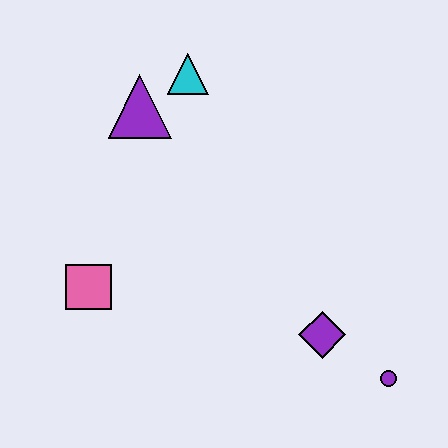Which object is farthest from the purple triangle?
The purple circle is farthest from the purple triangle.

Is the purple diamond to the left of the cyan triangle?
No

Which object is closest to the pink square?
The purple triangle is closest to the pink square.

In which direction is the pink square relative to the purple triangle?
The pink square is below the purple triangle.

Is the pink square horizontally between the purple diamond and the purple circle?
No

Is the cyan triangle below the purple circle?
No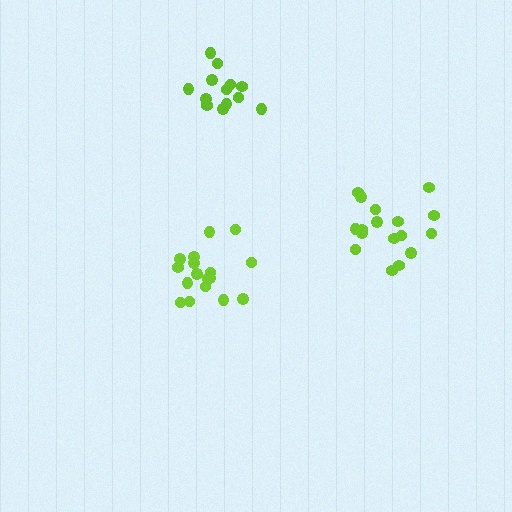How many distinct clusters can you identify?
There are 3 distinct clusters.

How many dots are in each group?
Group 1: 13 dots, Group 2: 17 dots, Group 3: 17 dots (47 total).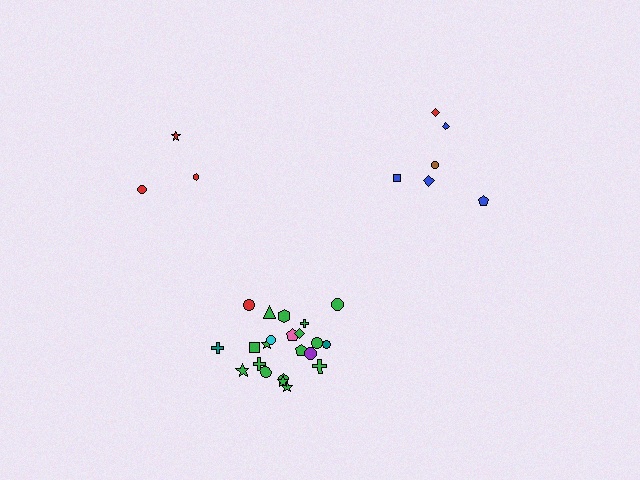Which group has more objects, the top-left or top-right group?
The top-right group.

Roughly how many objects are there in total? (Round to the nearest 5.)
Roughly 30 objects in total.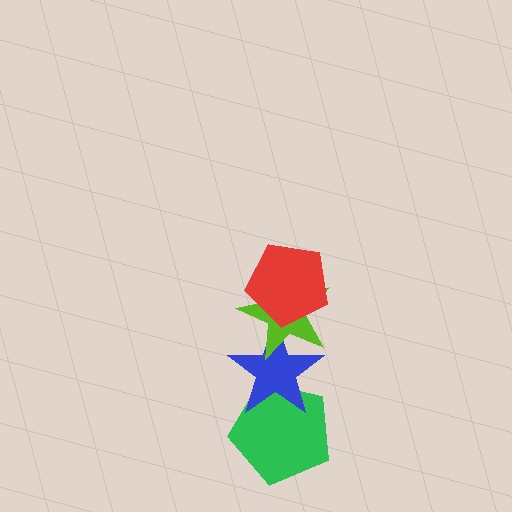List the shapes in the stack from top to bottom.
From top to bottom: the red pentagon, the lime star, the blue star, the green pentagon.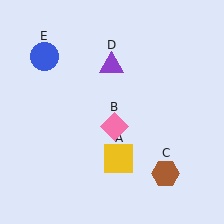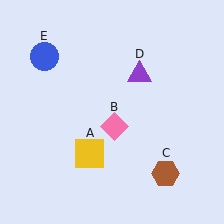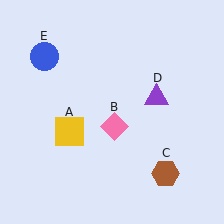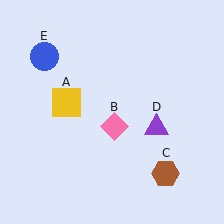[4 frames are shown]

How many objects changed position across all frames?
2 objects changed position: yellow square (object A), purple triangle (object D).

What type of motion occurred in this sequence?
The yellow square (object A), purple triangle (object D) rotated clockwise around the center of the scene.